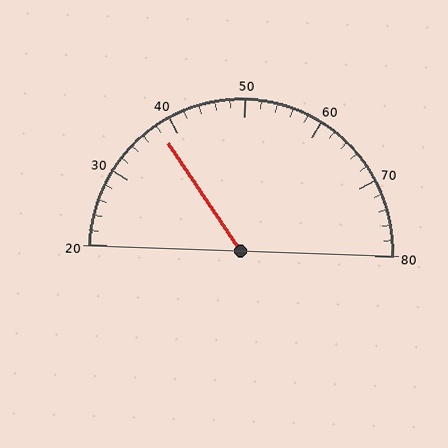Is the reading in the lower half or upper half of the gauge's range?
The reading is in the lower half of the range (20 to 80).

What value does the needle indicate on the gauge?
The needle indicates approximately 38.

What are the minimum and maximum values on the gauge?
The gauge ranges from 20 to 80.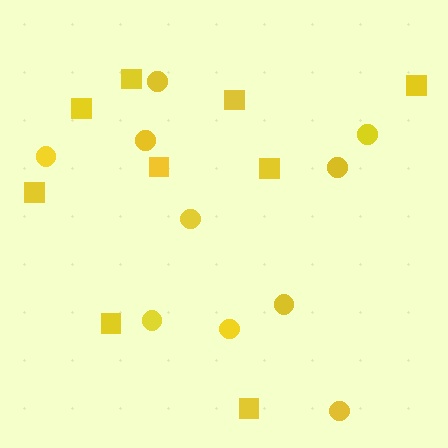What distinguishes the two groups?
There are 2 groups: one group of squares (9) and one group of circles (10).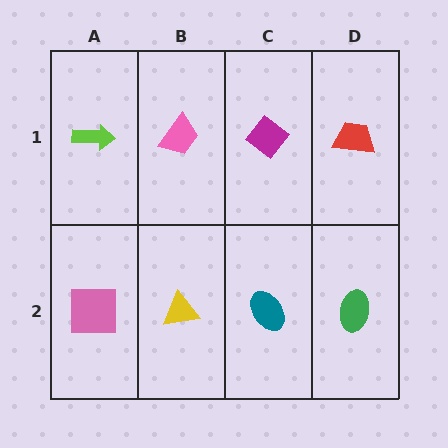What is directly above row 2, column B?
A pink trapezoid.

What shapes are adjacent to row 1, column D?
A green ellipse (row 2, column D), a magenta diamond (row 1, column C).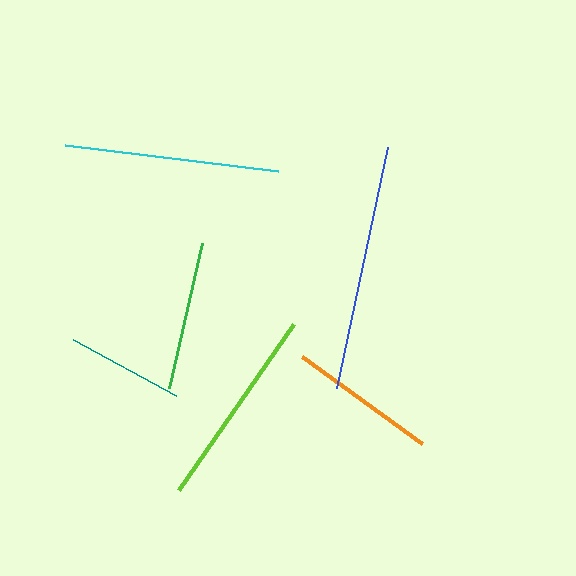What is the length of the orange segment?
The orange segment is approximately 149 pixels long.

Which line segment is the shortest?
The teal line is the shortest at approximately 117 pixels.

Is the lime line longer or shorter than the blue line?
The blue line is longer than the lime line.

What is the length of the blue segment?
The blue segment is approximately 247 pixels long.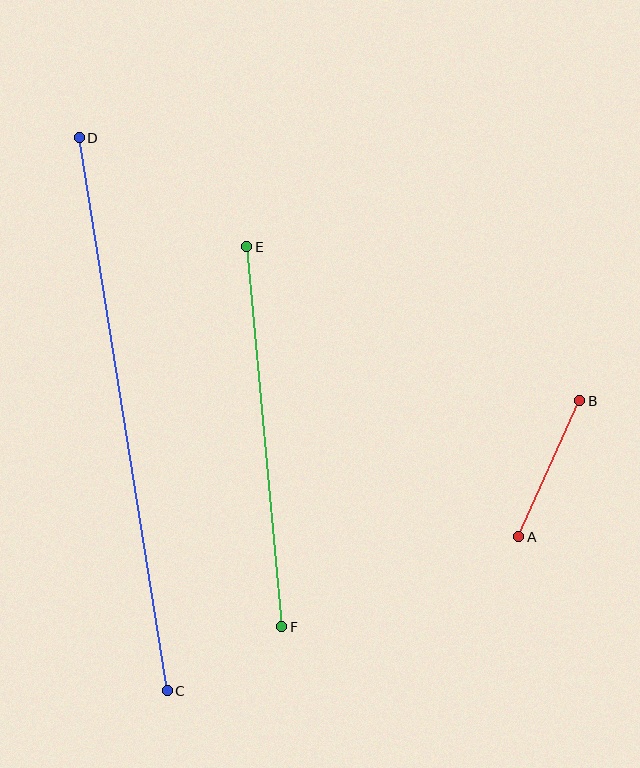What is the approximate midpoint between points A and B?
The midpoint is at approximately (549, 469) pixels.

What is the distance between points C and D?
The distance is approximately 560 pixels.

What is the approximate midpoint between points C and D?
The midpoint is at approximately (123, 414) pixels.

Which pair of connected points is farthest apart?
Points C and D are farthest apart.